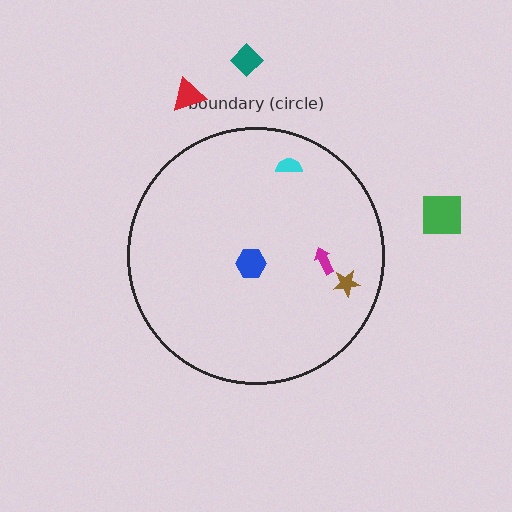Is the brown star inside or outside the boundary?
Inside.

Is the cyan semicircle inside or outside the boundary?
Inside.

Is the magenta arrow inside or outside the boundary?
Inside.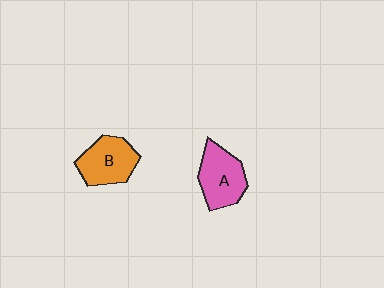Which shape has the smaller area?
Shape B (orange).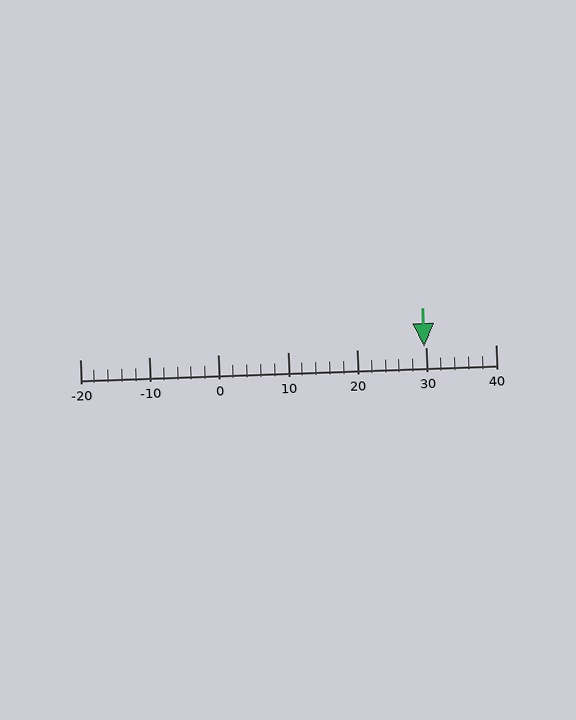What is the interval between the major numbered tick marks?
The major tick marks are spaced 10 units apart.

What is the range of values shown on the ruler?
The ruler shows values from -20 to 40.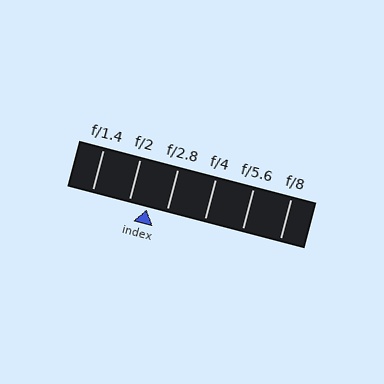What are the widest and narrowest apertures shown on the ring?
The widest aperture shown is f/1.4 and the narrowest is f/8.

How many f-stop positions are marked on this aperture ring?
There are 6 f-stop positions marked.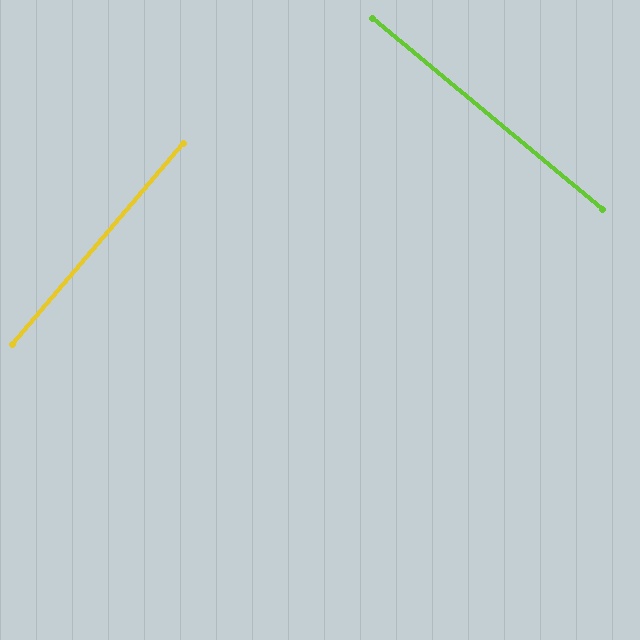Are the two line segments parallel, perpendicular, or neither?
Perpendicular — they meet at approximately 89°.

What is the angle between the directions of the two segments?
Approximately 89 degrees.